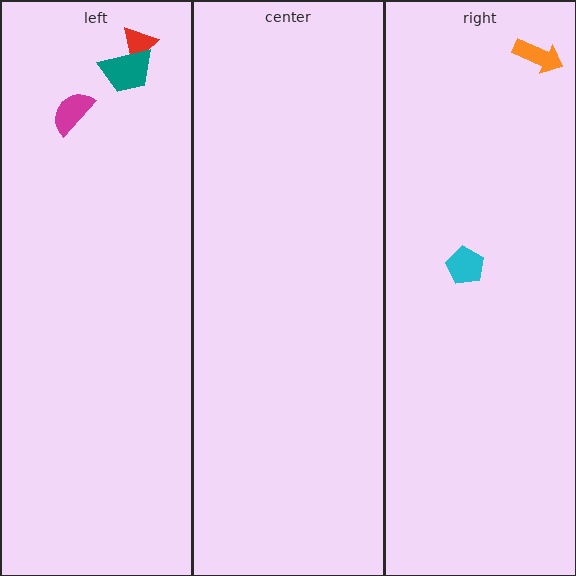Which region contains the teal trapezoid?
The left region.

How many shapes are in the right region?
2.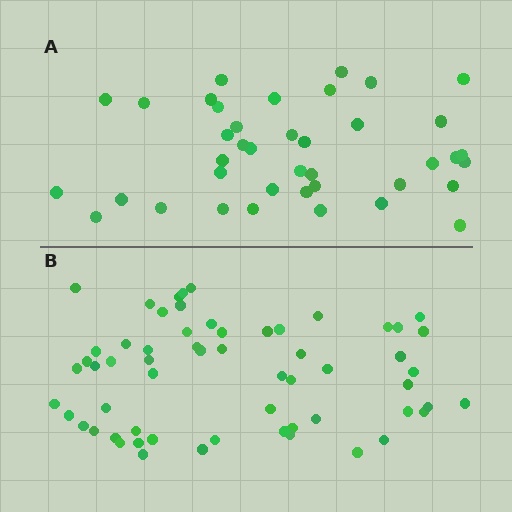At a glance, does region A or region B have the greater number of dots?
Region B (the bottom region) has more dots.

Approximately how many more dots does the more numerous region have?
Region B has approximately 20 more dots than region A.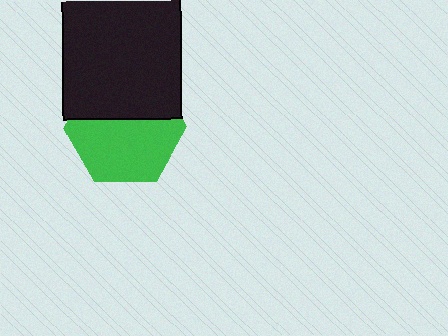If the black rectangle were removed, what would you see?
You would see the complete green hexagon.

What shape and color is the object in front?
The object in front is a black rectangle.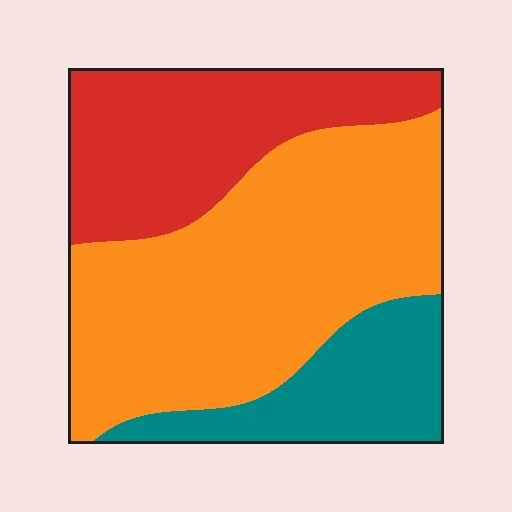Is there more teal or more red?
Red.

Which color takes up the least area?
Teal, at roughly 20%.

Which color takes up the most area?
Orange, at roughly 55%.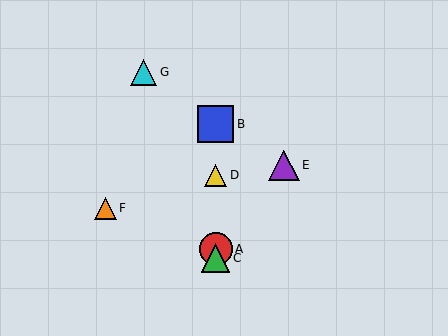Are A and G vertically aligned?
No, A is at x≈216 and G is at x≈144.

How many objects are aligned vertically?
4 objects (A, B, C, D) are aligned vertically.